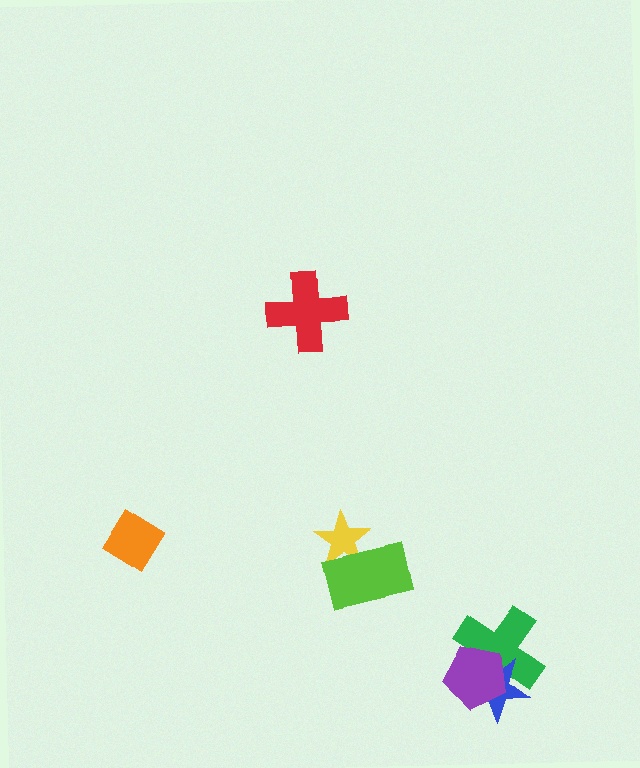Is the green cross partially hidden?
Yes, it is partially covered by another shape.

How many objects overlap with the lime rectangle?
1 object overlaps with the lime rectangle.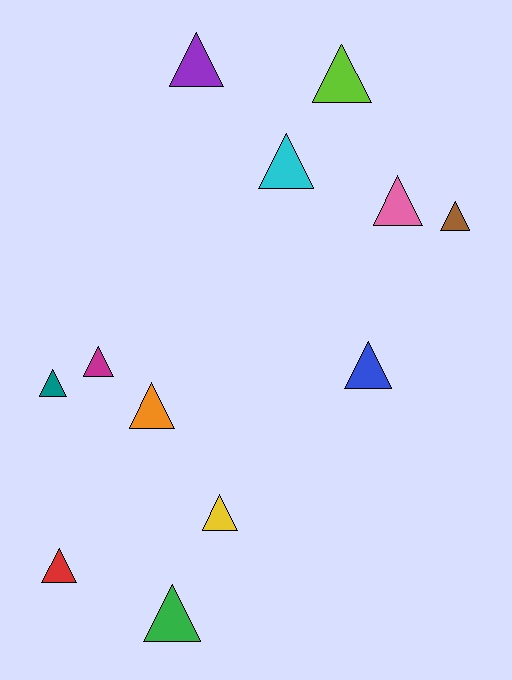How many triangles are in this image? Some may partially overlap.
There are 12 triangles.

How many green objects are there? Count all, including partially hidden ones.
There is 1 green object.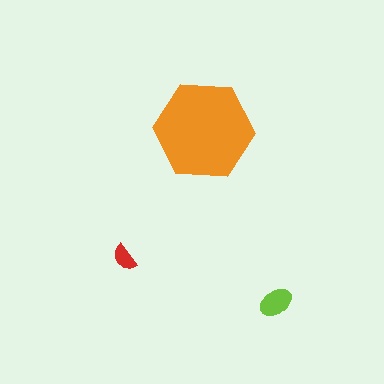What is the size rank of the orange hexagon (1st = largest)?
1st.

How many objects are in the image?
There are 3 objects in the image.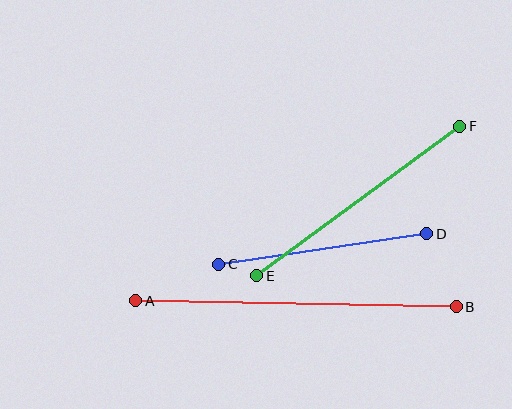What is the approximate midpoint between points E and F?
The midpoint is at approximately (358, 201) pixels.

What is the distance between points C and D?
The distance is approximately 211 pixels.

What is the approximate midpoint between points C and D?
The midpoint is at approximately (323, 249) pixels.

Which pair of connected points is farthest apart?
Points A and B are farthest apart.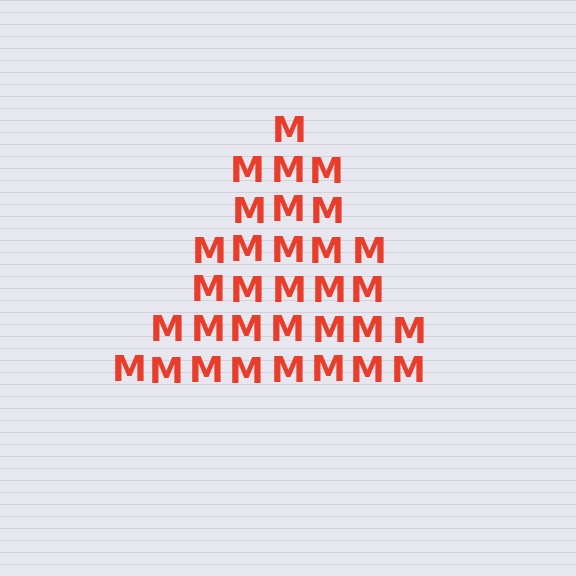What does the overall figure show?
The overall figure shows a triangle.